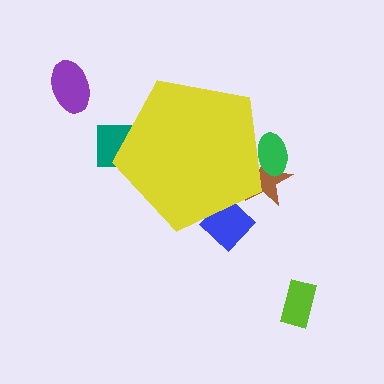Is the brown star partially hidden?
Yes, the brown star is partially hidden behind the yellow pentagon.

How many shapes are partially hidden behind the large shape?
4 shapes are partially hidden.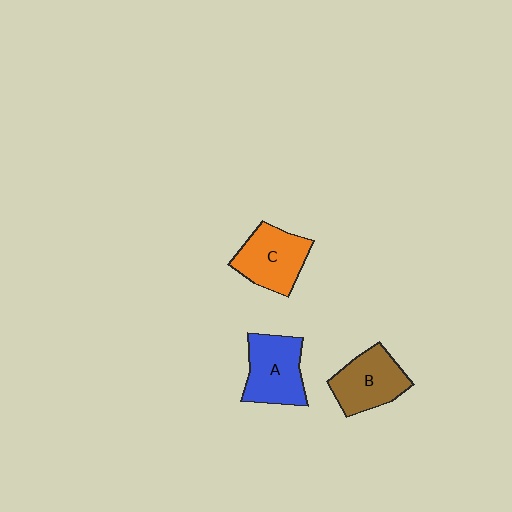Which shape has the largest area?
Shape A (blue).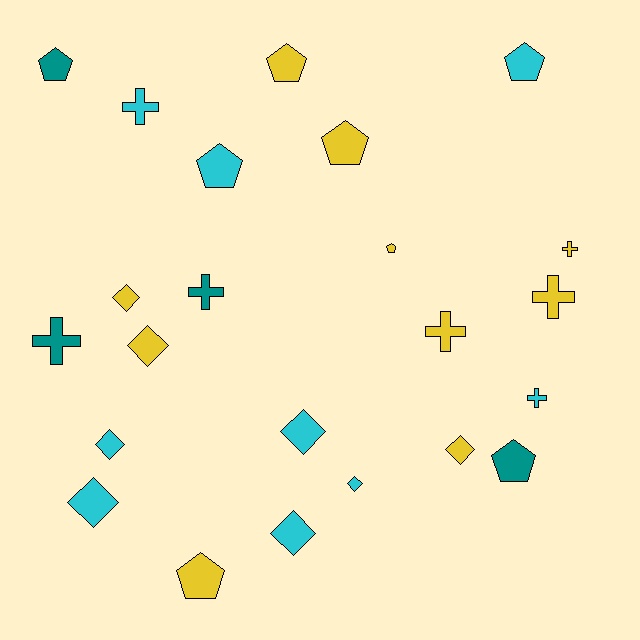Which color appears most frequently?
Yellow, with 10 objects.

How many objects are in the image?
There are 23 objects.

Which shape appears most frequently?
Diamond, with 8 objects.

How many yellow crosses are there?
There are 3 yellow crosses.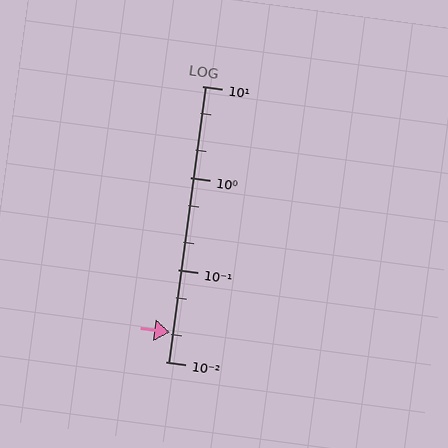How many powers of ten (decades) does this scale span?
The scale spans 3 decades, from 0.01 to 10.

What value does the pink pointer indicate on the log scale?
The pointer indicates approximately 0.021.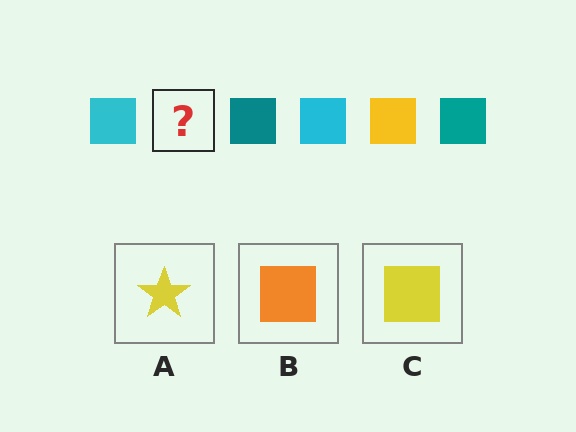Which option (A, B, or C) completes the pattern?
C.